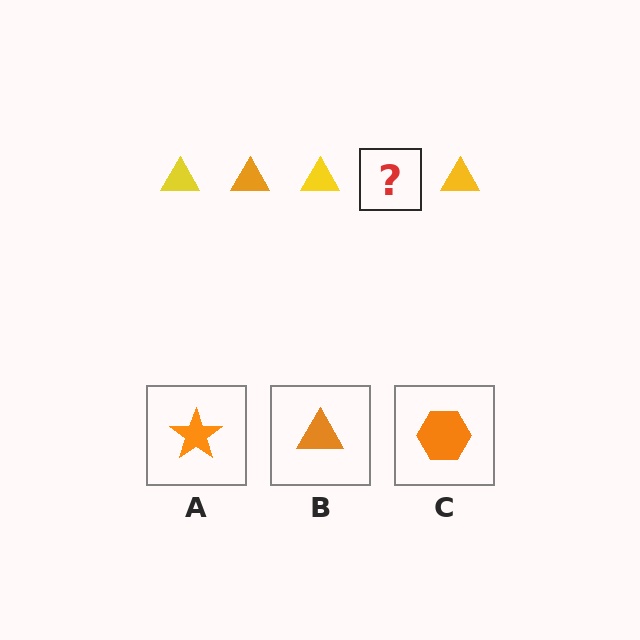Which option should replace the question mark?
Option B.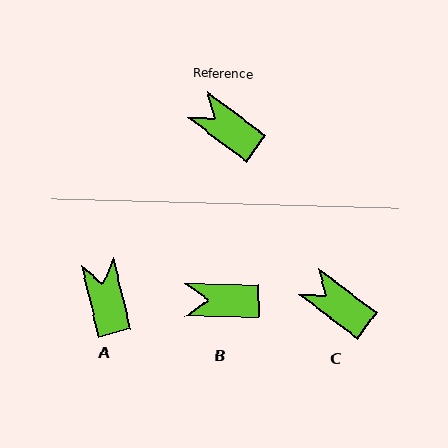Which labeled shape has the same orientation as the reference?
C.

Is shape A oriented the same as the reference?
No, it is off by about 39 degrees.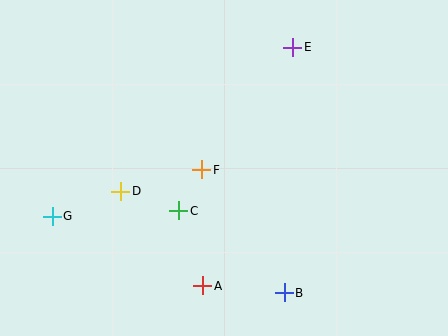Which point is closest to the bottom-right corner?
Point B is closest to the bottom-right corner.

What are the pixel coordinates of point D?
Point D is at (121, 191).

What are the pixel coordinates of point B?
Point B is at (284, 293).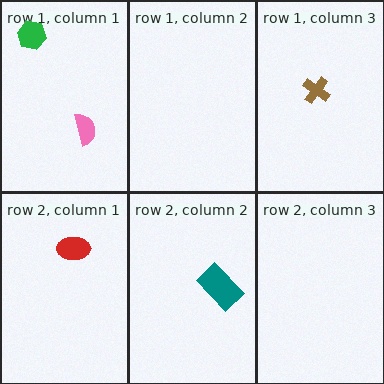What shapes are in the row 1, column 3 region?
The brown cross.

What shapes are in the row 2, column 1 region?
The red ellipse.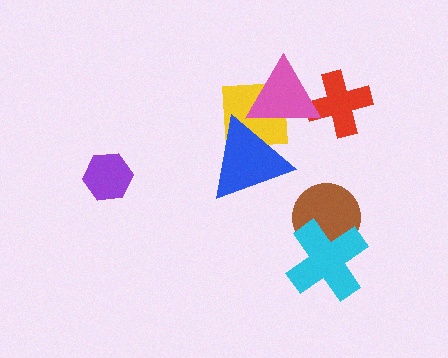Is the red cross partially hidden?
Yes, it is partially covered by another shape.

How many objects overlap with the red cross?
1 object overlaps with the red cross.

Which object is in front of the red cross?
The pink triangle is in front of the red cross.